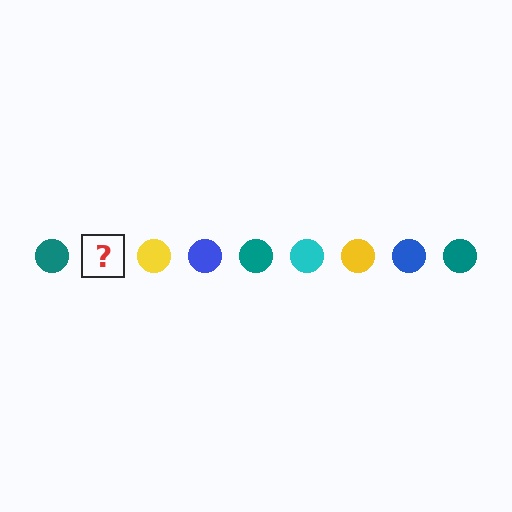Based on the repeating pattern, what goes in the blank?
The blank should be a cyan circle.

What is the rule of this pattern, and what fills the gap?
The rule is that the pattern cycles through teal, cyan, yellow, blue circles. The gap should be filled with a cyan circle.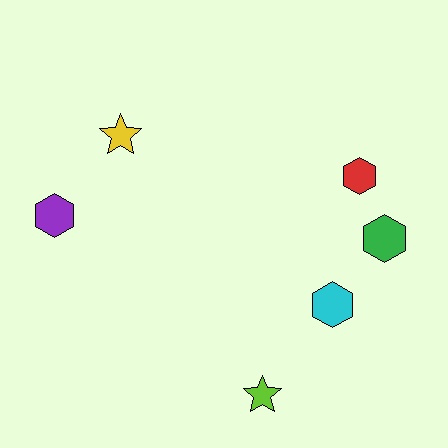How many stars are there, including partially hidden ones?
There are 2 stars.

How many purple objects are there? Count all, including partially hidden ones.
There is 1 purple object.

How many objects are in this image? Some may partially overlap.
There are 6 objects.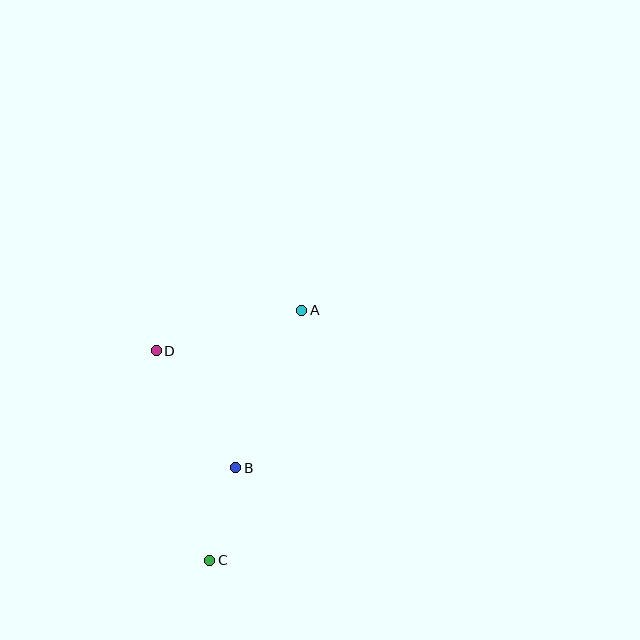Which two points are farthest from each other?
Points A and C are farthest from each other.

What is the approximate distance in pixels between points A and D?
The distance between A and D is approximately 151 pixels.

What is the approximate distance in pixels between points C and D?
The distance between C and D is approximately 217 pixels.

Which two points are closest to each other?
Points B and C are closest to each other.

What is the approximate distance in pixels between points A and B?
The distance between A and B is approximately 171 pixels.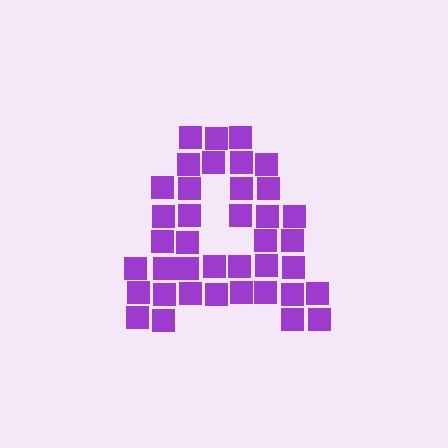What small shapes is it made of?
It is made of small squares.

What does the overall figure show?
The overall figure shows the letter A.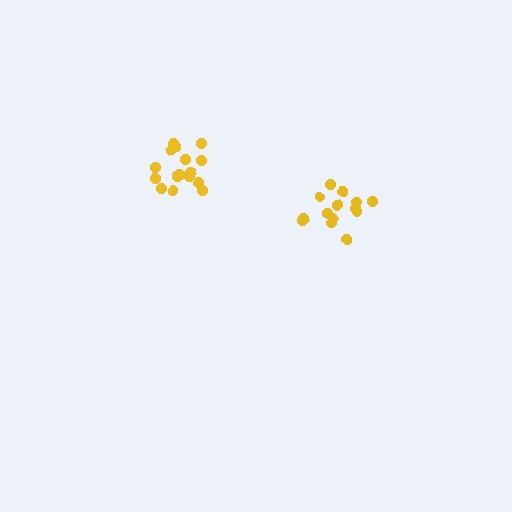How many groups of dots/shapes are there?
There are 2 groups.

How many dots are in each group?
Group 1: 16 dots, Group 2: 14 dots (30 total).